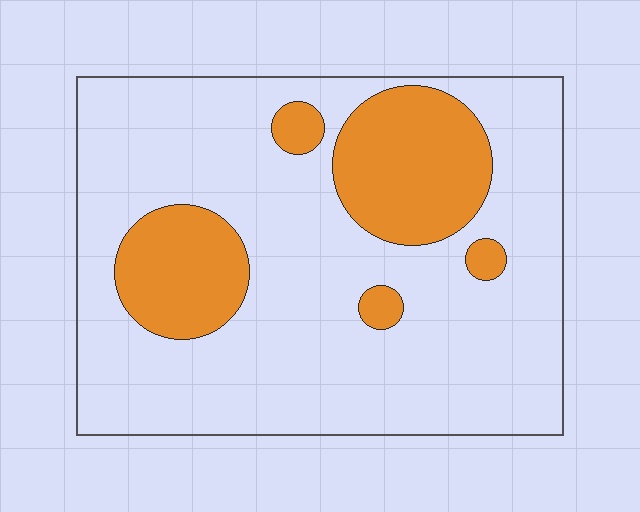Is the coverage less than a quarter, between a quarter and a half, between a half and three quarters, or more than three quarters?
Less than a quarter.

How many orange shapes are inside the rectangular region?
5.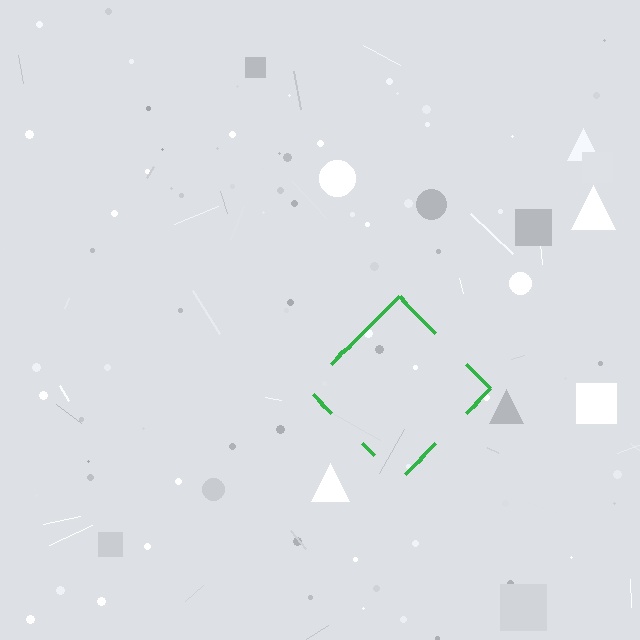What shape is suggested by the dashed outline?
The dashed outline suggests a diamond.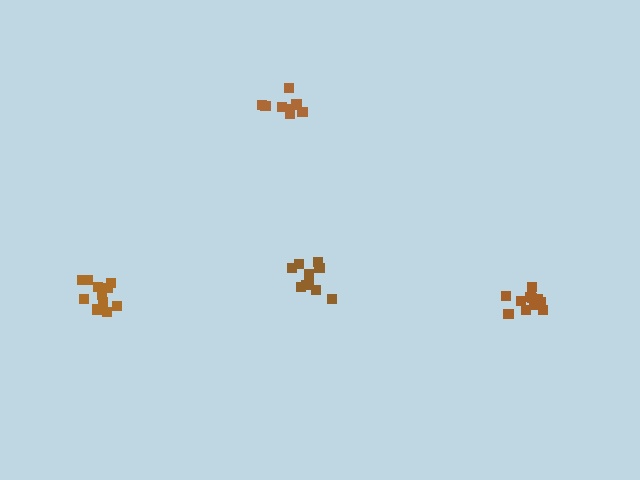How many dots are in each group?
Group 1: 8 dots, Group 2: 13 dots, Group 3: 12 dots, Group 4: 11 dots (44 total).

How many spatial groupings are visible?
There are 4 spatial groupings.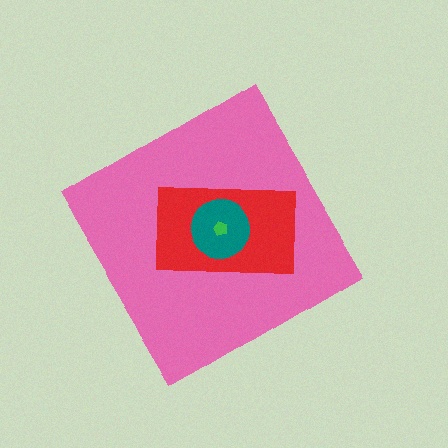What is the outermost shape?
The pink diamond.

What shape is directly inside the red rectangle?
The teal circle.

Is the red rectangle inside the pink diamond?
Yes.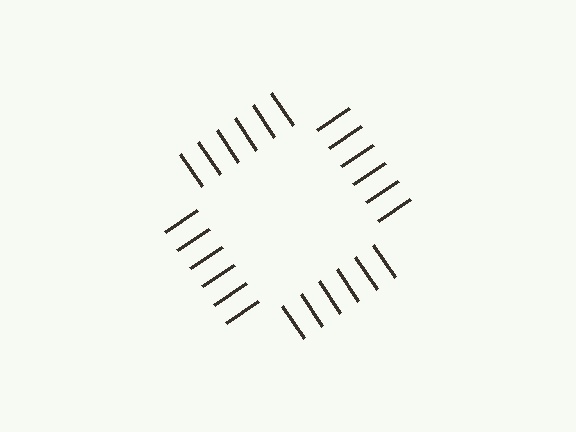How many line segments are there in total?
24 — 6 along each of the 4 edges.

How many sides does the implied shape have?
4 sides — the line-ends trace a square.